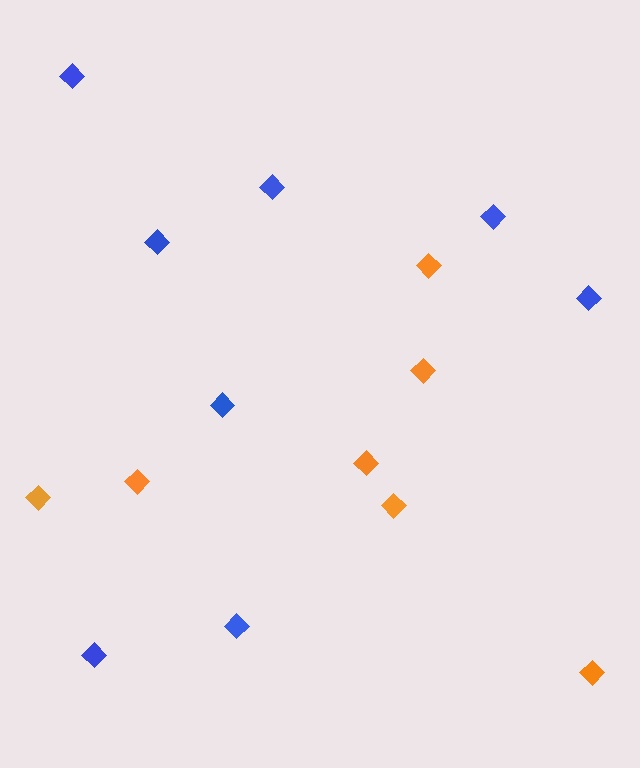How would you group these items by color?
There are 2 groups: one group of orange diamonds (7) and one group of blue diamonds (8).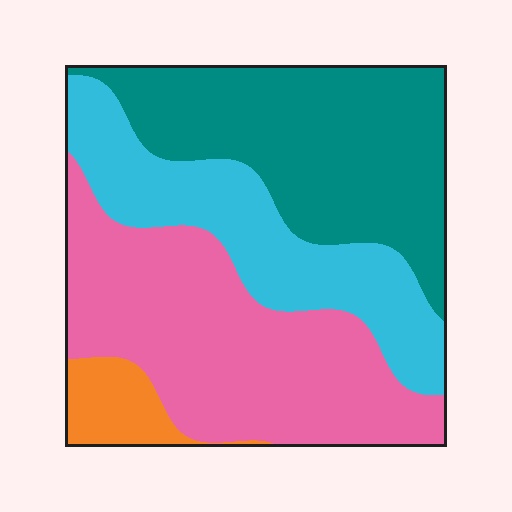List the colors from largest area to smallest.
From largest to smallest: pink, teal, cyan, orange.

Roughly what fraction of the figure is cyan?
Cyan covers 24% of the figure.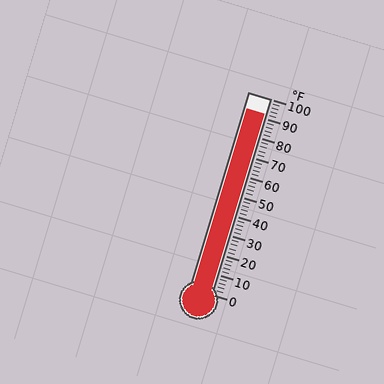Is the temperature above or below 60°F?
The temperature is above 60°F.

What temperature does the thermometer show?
The thermometer shows approximately 92°F.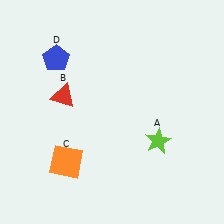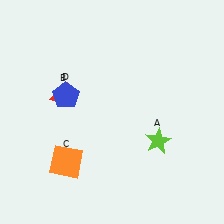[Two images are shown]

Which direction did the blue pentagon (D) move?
The blue pentagon (D) moved down.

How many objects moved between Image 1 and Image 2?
1 object moved between the two images.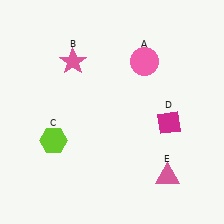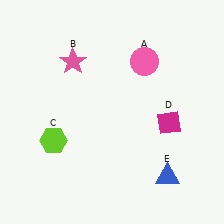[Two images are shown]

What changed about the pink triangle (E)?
In Image 1, E is pink. In Image 2, it changed to blue.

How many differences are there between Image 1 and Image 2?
There is 1 difference between the two images.